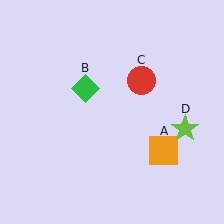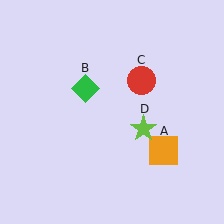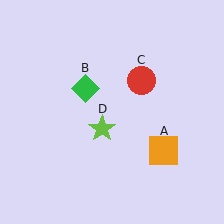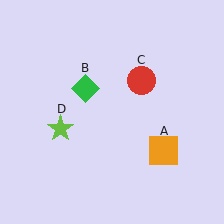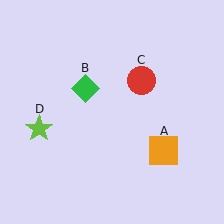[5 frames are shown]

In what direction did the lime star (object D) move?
The lime star (object D) moved left.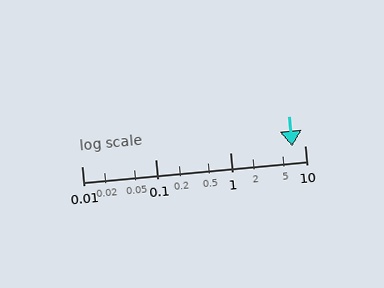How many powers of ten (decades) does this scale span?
The scale spans 3 decades, from 0.01 to 10.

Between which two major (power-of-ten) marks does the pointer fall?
The pointer is between 1 and 10.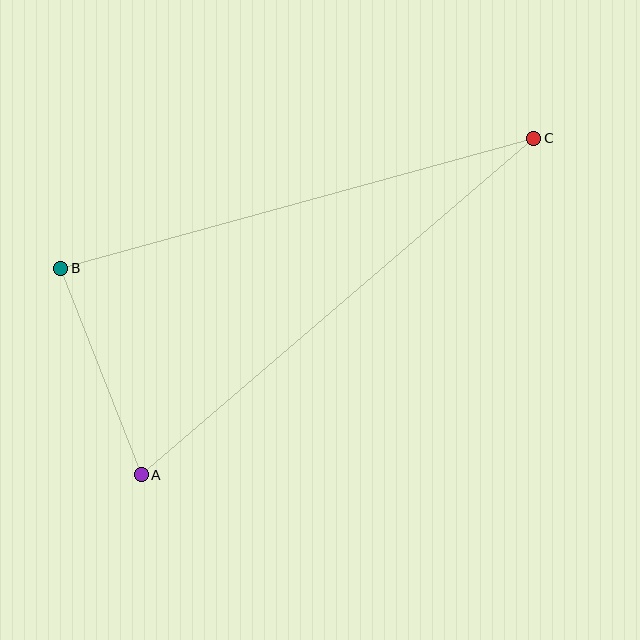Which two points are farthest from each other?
Points A and C are farthest from each other.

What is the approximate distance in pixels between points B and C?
The distance between B and C is approximately 491 pixels.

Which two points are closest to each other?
Points A and B are closest to each other.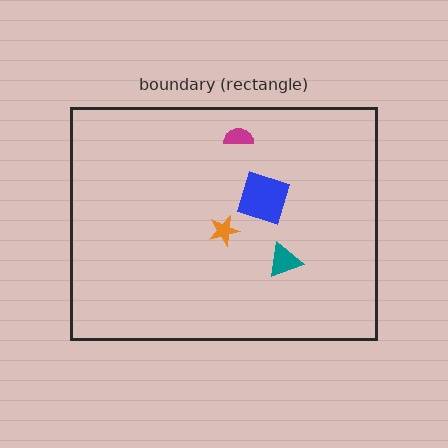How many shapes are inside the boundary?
4 inside, 0 outside.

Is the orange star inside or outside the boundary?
Inside.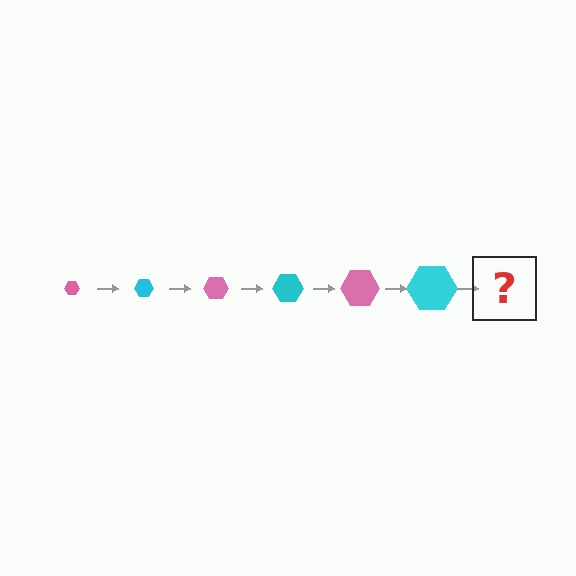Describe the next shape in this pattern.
It should be a pink hexagon, larger than the previous one.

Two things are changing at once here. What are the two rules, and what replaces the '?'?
The two rules are that the hexagon grows larger each step and the color cycles through pink and cyan. The '?' should be a pink hexagon, larger than the previous one.